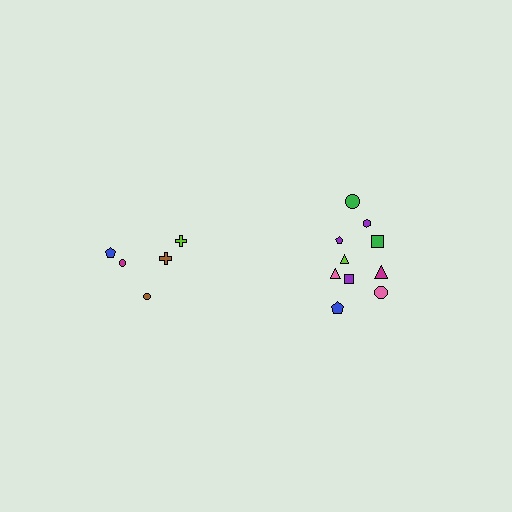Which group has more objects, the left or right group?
The right group.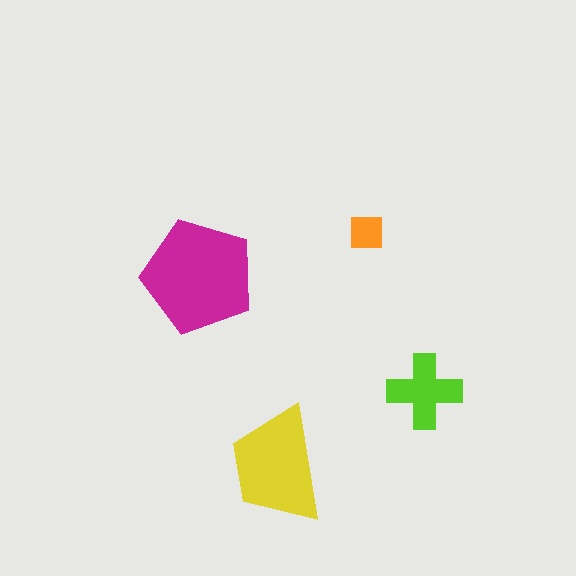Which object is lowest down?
The yellow trapezoid is bottommost.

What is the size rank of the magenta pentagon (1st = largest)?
1st.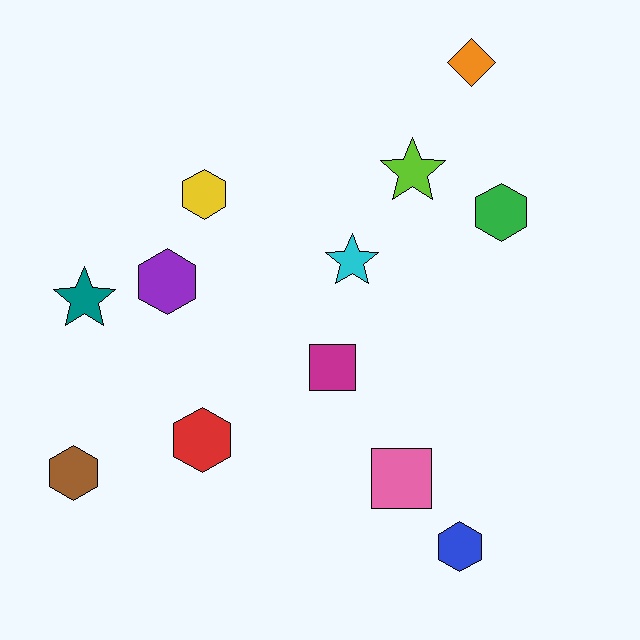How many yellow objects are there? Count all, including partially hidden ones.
There is 1 yellow object.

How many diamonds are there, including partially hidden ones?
There is 1 diamond.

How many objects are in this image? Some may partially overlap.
There are 12 objects.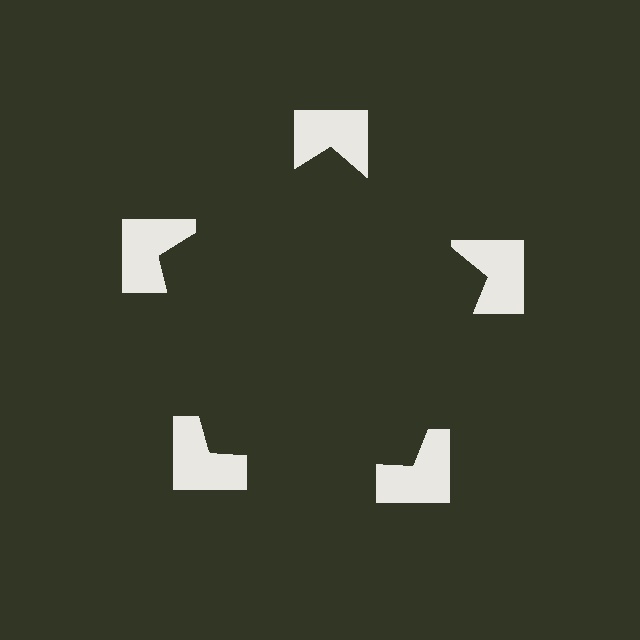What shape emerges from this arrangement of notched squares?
An illusory pentagon — its edges are inferred from the aligned wedge cuts in the notched squares, not physically drawn.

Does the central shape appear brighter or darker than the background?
It typically appears slightly darker than the background, even though no actual brightness change is drawn.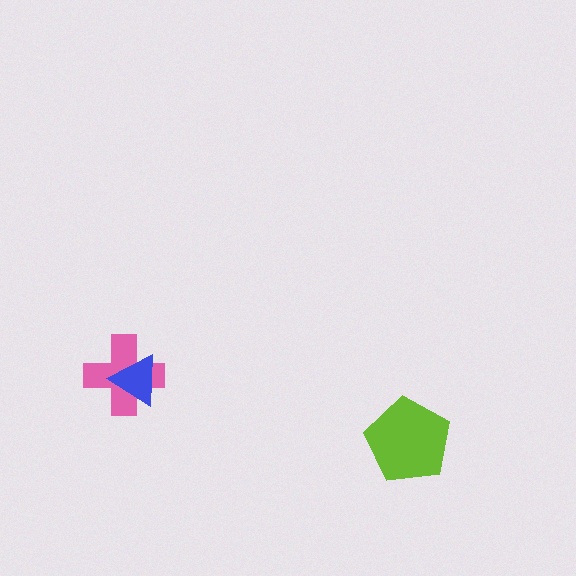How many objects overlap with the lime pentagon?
0 objects overlap with the lime pentagon.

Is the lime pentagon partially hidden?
No, no other shape covers it.